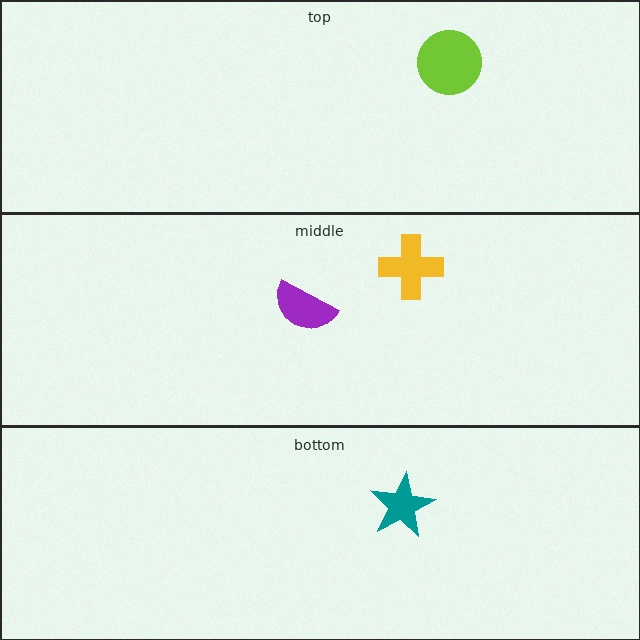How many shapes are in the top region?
1.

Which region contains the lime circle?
The top region.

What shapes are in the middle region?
The purple semicircle, the yellow cross.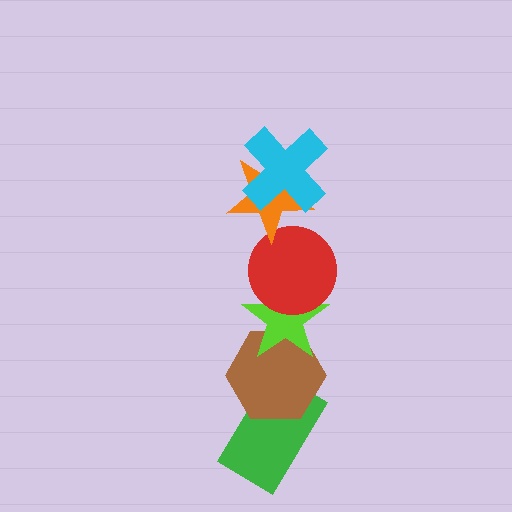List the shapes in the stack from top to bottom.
From top to bottom: the cyan cross, the orange star, the red circle, the lime star, the brown hexagon, the green rectangle.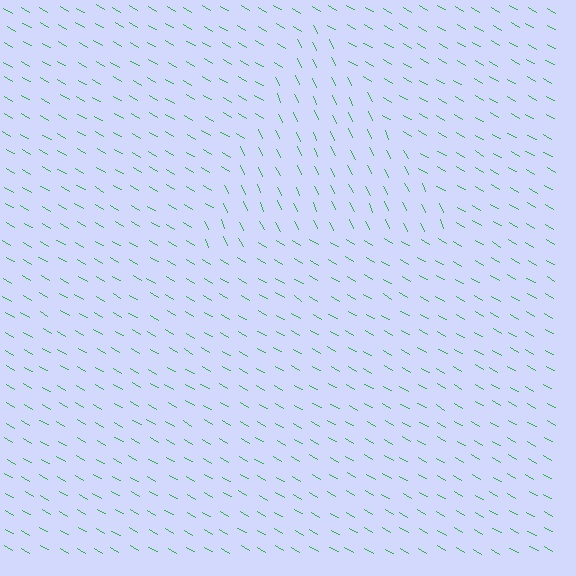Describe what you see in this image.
The image is filled with small green line segments. A triangle region in the image has lines oriented differently from the surrounding lines, creating a visible texture boundary.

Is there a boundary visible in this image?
Yes, there is a texture boundary formed by a change in line orientation.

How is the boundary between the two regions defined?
The boundary is defined purely by a change in line orientation (approximately 35 degrees difference). All lines are the same color and thickness.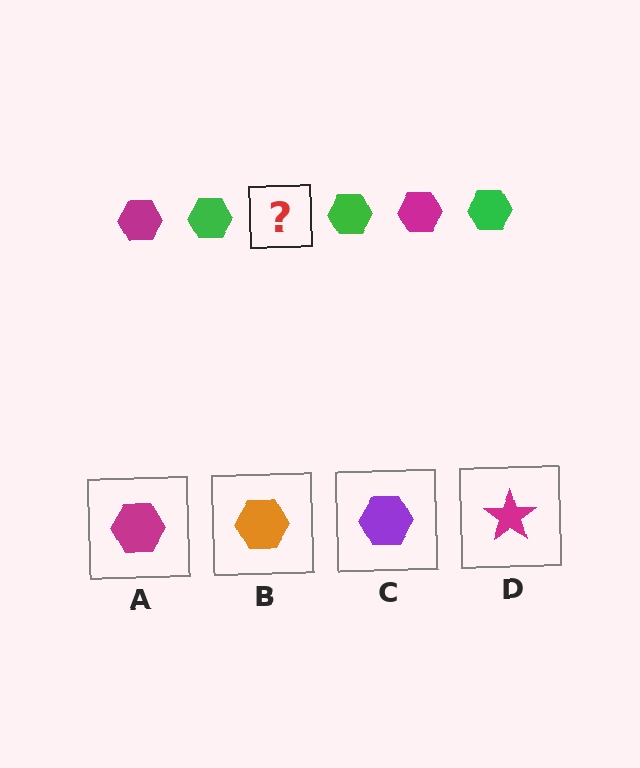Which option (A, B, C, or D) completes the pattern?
A.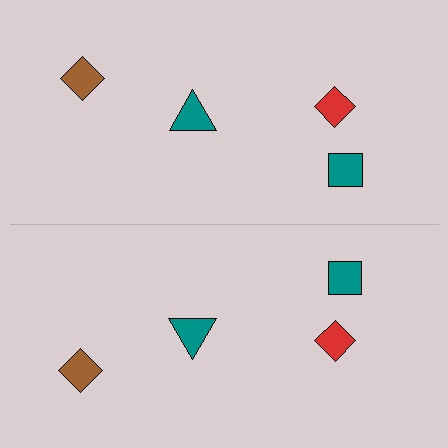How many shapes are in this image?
There are 8 shapes in this image.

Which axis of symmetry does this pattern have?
The pattern has a horizontal axis of symmetry running through the center of the image.